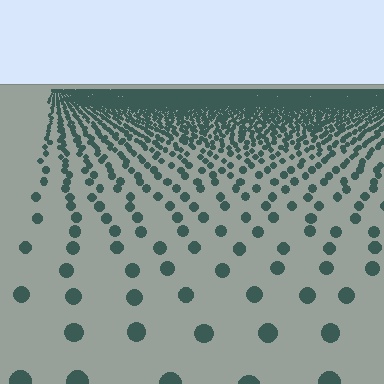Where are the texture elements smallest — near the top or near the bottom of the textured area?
Near the top.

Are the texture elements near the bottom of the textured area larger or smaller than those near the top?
Larger. Near the bottom, elements are closer to the viewer and appear at a bigger on-screen size.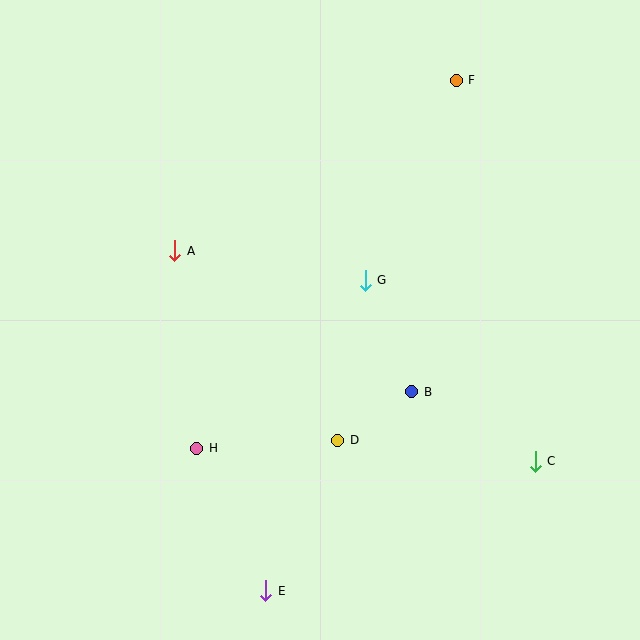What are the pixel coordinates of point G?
Point G is at (365, 280).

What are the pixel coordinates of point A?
Point A is at (175, 251).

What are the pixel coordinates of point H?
Point H is at (197, 448).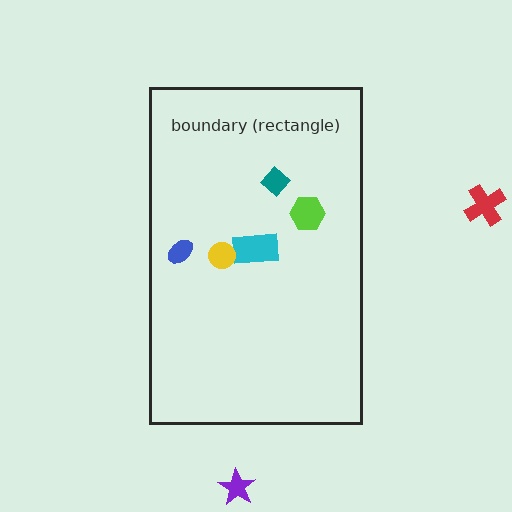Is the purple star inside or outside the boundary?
Outside.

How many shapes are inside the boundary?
5 inside, 2 outside.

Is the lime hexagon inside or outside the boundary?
Inside.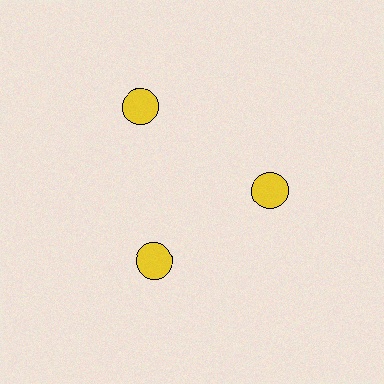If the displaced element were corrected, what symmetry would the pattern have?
It would have 3-fold rotational symmetry — the pattern would map onto itself every 120 degrees.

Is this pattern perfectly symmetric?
No. The 3 yellow circles are arranged in a ring, but one element near the 11 o'clock position is pushed outward from the center, breaking the 3-fold rotational symmetry.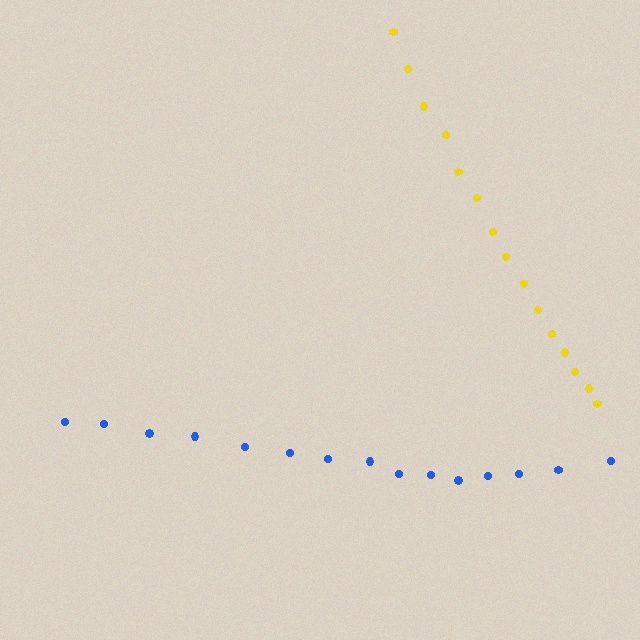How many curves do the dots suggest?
There are 2 distinct paths.